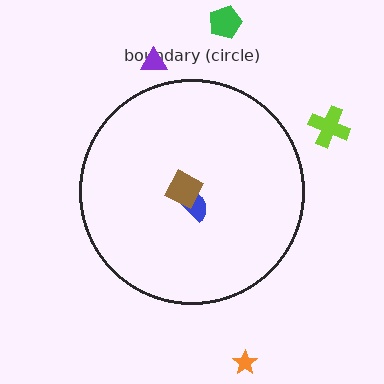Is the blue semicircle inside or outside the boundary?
Inside.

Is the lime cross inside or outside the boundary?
Outside.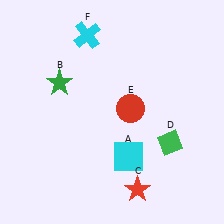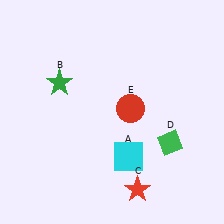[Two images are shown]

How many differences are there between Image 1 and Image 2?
There is 1 difference between the two images.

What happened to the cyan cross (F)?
The cyan cross (F) was removed in Image 2. It was in the top-left area of Image 1.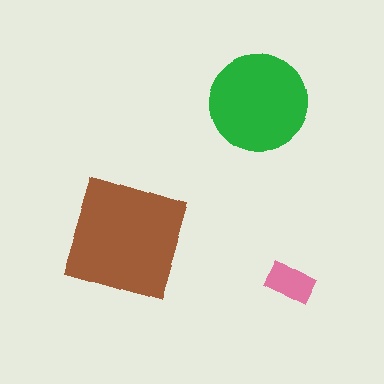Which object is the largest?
The brown square.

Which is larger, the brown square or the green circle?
The brown square.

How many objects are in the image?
There are 3 objects in the image.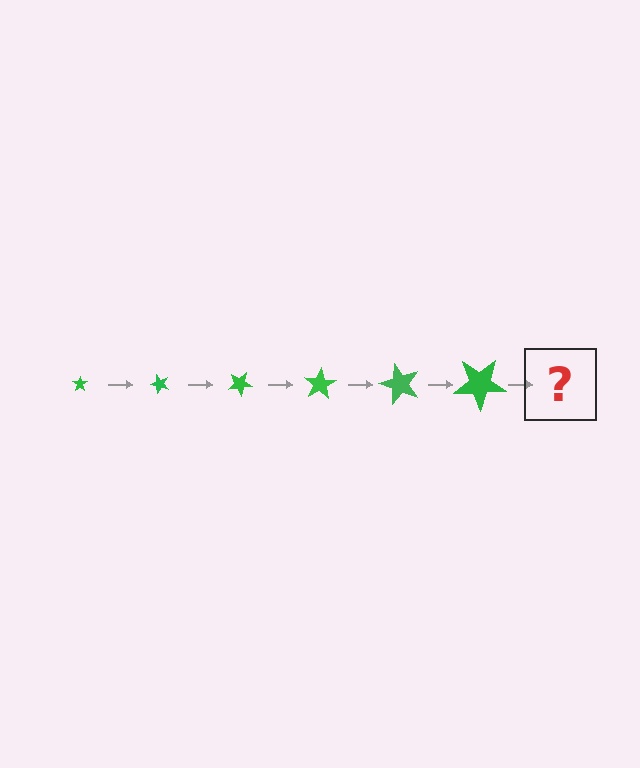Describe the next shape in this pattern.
It should be a star, larger than the previous one and rotated 300 degrees from the start.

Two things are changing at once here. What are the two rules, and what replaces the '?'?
The two rules are that the star grows larger each step and it rotates 50 degrees each step. The '?' should be a star, larger than the previous one and rotated 300 degrees from the start.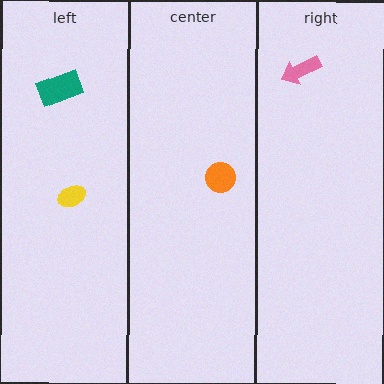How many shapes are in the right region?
1.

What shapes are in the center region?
The orange circle.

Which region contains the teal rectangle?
The left region.